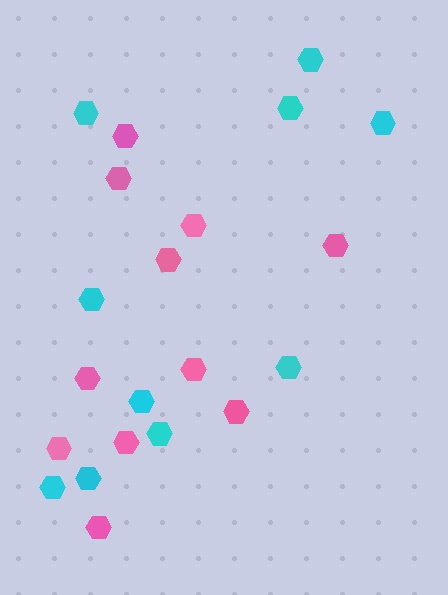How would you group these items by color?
There are 2 groups: one group of cyan hexagons (10) and one group of pink hexagons (11).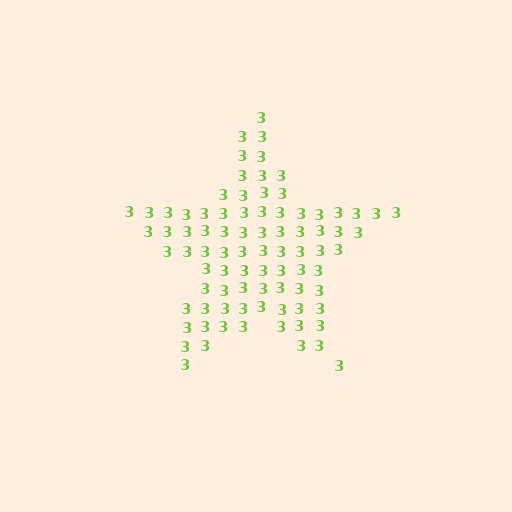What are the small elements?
The small elements are digit 3's.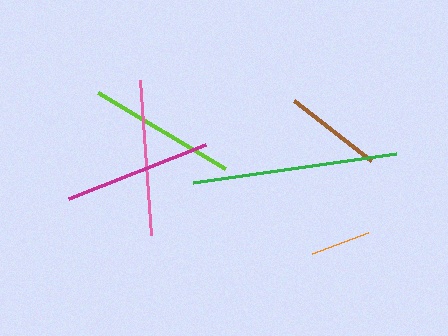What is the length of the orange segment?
The orange segment is approximately 61 pixels long.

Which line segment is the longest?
The green line is the longest at approximately 205 pixels.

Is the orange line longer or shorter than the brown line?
The brown line is longer than the orange line.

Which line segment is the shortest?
The orange line is the shortest at approximately 61 pixels.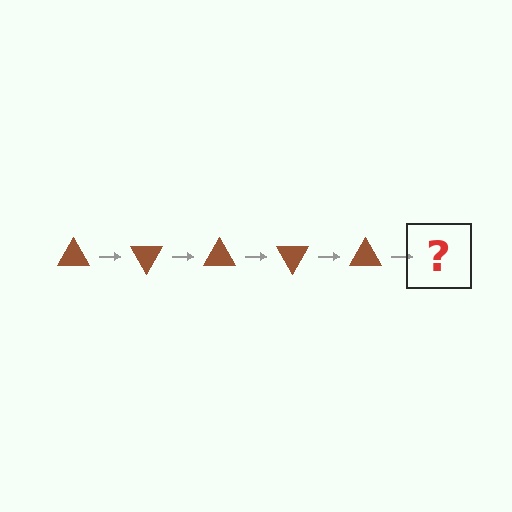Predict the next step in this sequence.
The next step is a brown triangle rotated 300 degrees.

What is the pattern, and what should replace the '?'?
The pattern is that the triangle rotates 60 degrees each step. The '?' should be a brown triangle rotated 300 degrees.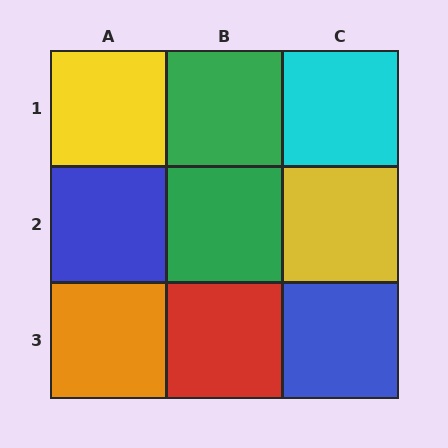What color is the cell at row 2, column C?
Yellow.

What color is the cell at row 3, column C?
Blue.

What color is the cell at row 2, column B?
Green.